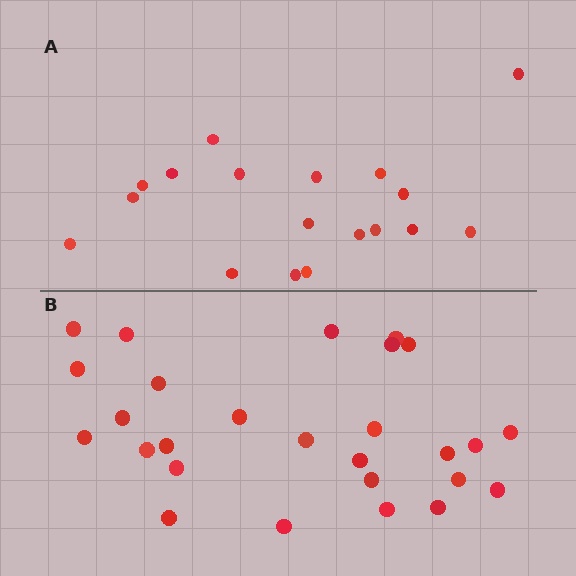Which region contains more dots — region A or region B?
Region B (the bottom region) has more dots.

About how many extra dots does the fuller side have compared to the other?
Region B has roughly 8 or so more dots than region A.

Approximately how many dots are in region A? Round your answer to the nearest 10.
About 20 dots. (The exact count is 18, which rounds to 20.)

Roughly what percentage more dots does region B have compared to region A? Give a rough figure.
About 50% more.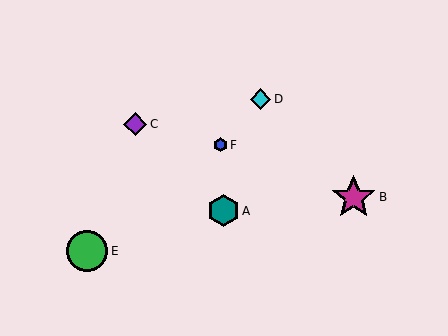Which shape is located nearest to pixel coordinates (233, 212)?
The teal hexagon (labeled A) at (223, 211) is nearest to that location.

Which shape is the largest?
The magenta star (labeled B) is the largest.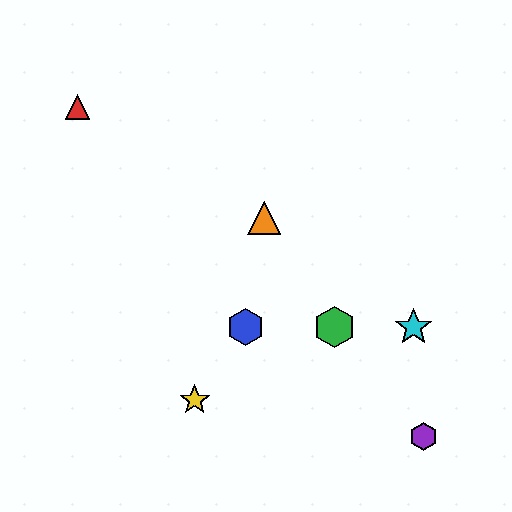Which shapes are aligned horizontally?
The blue hexagon, the green hexagon, the cyan star are aligned horizontally.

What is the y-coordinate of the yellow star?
The yellow star is at y≈400.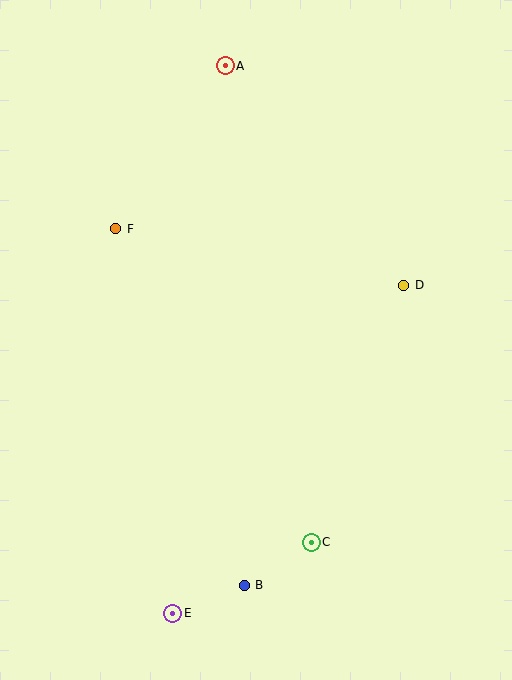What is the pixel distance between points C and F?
The distance between C and F is 369 pixels.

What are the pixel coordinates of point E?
Point E is at (173, 613).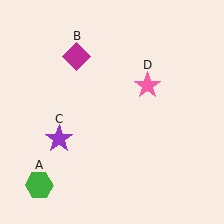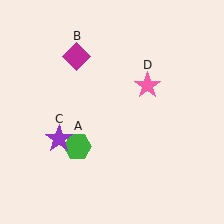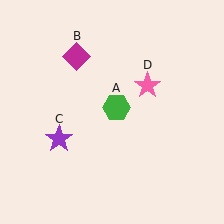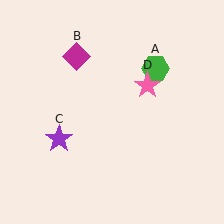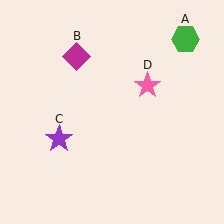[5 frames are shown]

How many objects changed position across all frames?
1 object changed position: green hexagon (object A).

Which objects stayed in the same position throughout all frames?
Magenta diamond (object B) and purple star (object C) and pink star (object D) remained stationary.